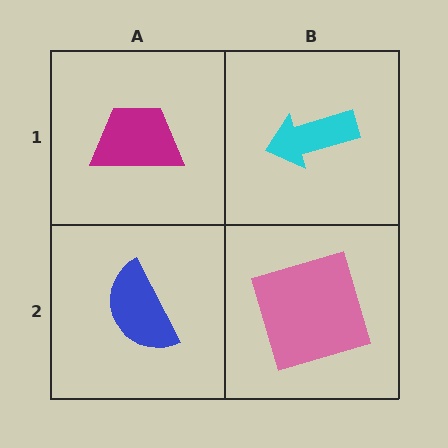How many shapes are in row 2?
2 shapes.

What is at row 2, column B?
A pink square.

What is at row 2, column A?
A blue semicircle.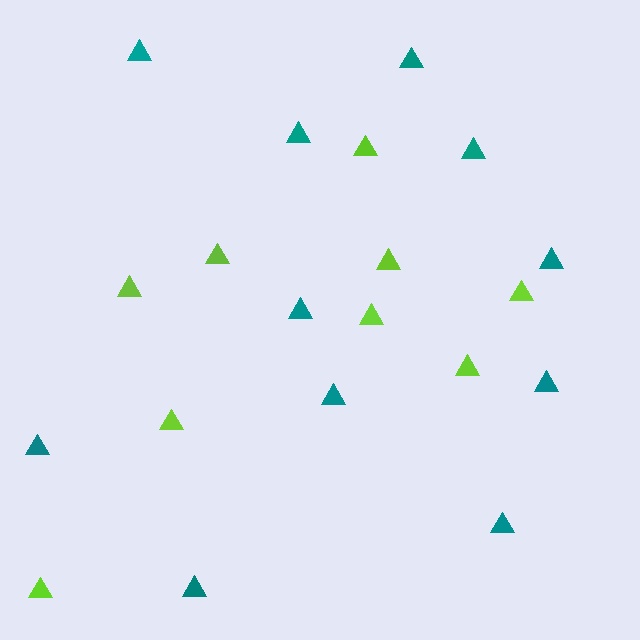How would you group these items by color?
There are 2 groups: one group of lime triangles (9) and one group of teal triangles (11).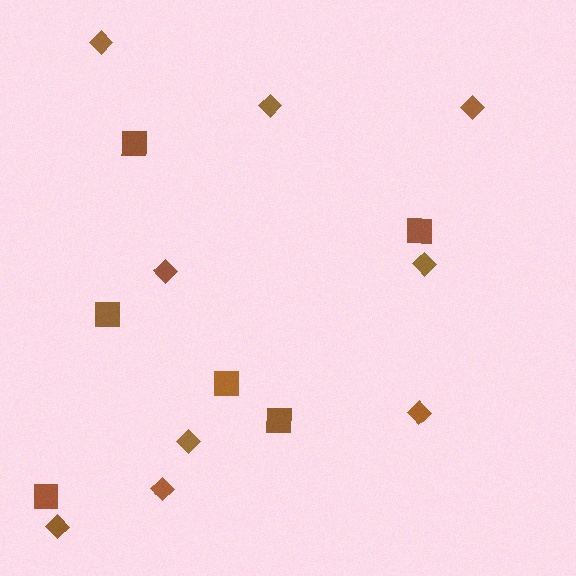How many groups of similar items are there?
There are 2 groups: one group of squares (6) and one group of diamonds (9).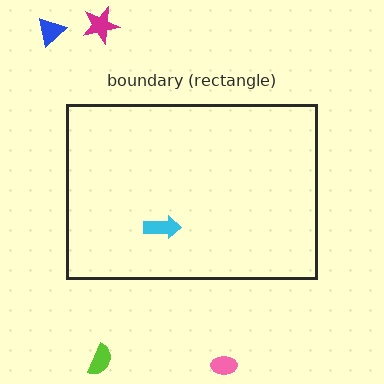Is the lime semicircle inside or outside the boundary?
Outside.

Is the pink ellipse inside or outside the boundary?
Outside.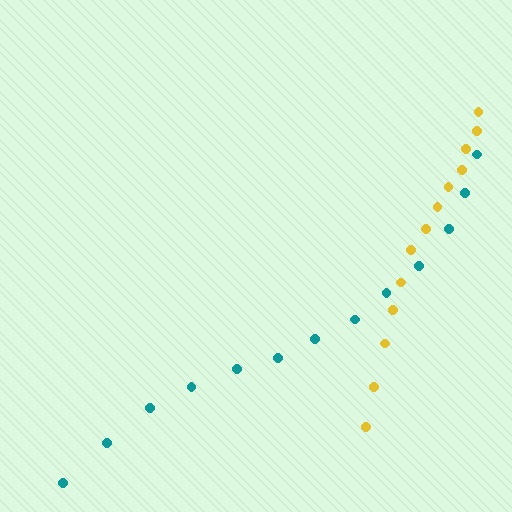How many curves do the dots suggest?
There are 2 distinct paths.